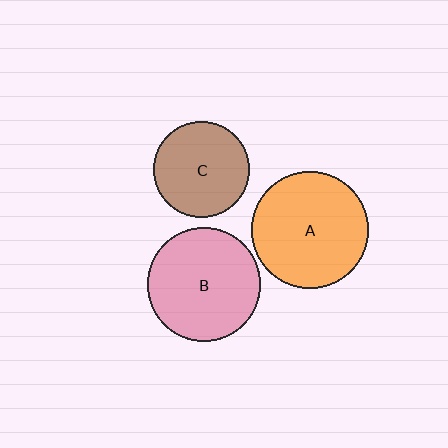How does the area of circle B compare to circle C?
Approximately 1.4 times.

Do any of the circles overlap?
No, none of the circles overlap.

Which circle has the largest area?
Circle A (orange).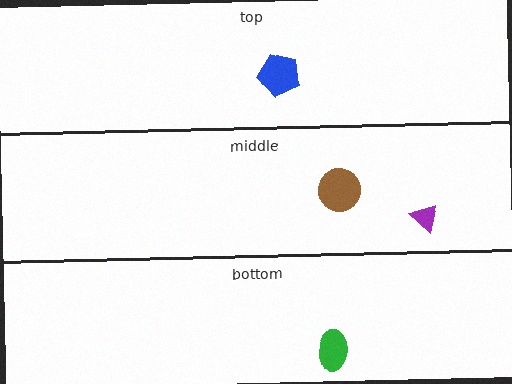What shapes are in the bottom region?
The green ellipse.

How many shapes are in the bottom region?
1.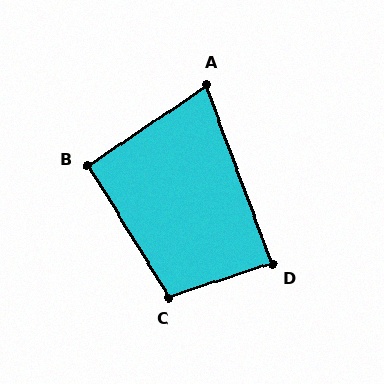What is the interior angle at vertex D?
Approximately 88 degrees (approximately right).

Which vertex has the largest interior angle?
C, at approximately 104 degrees.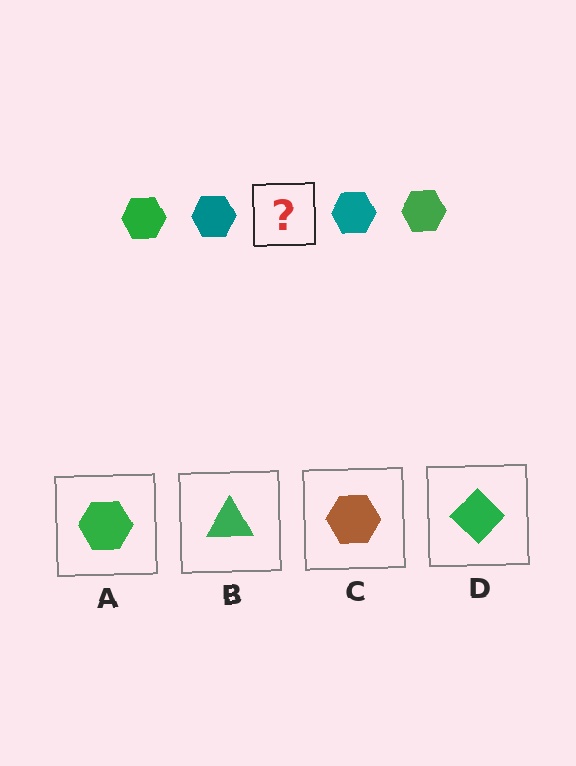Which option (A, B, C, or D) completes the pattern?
A.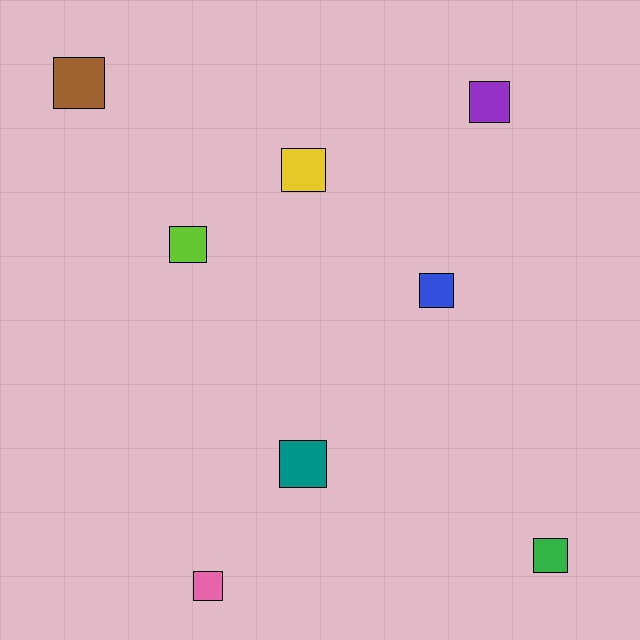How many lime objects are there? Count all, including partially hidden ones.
There is 1 lime object.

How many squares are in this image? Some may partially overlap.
There are 8 squares.